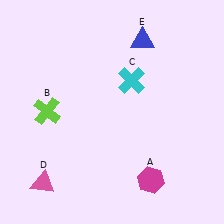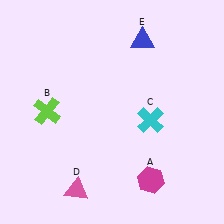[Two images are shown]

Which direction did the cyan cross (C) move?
The cyan cross (C) moved down.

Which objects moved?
The objects that moved are: the cyan cross (C), the pink triangle (D).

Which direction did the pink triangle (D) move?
The pink triangle (D) moved right.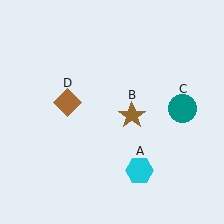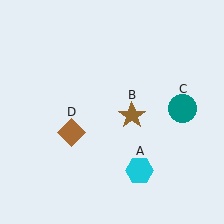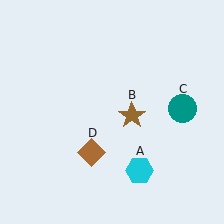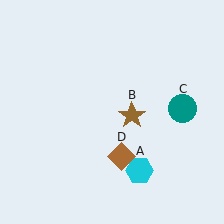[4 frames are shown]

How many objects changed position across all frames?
1 object changed position: brown diamond (object D).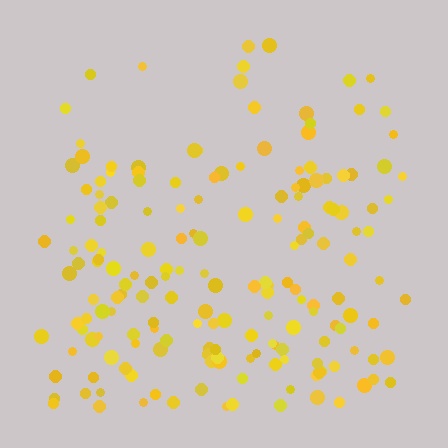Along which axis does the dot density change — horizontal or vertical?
Vertical.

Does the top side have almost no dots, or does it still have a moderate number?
Still a moderate number, just noticeably fewer than the bottom.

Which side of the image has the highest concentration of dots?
The bottom.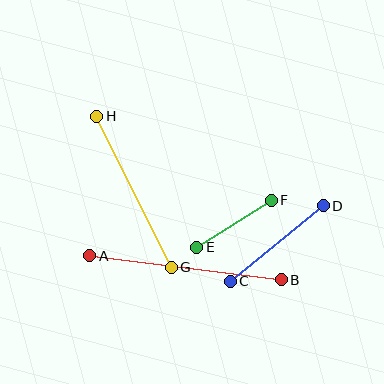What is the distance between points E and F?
The distance is approximately 88 pixels.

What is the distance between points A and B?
The distance is approximately 193 pixels.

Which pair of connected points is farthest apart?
Points A and B are farthest apart.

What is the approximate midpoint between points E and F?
The midpoint is at approximately (234, 224) pixels.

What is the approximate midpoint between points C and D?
The midpoint is at approximately (277, 244) pixels.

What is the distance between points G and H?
The distance is approximately 168 pixels.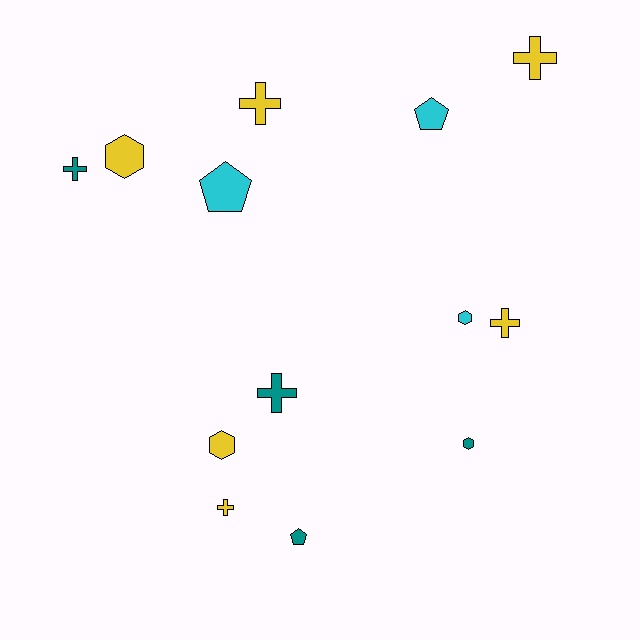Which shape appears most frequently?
Cross, with 6 objects.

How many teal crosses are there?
There are 2 teal crosses.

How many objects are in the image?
There are 13 objects.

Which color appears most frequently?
Yellow, with 6 objects.